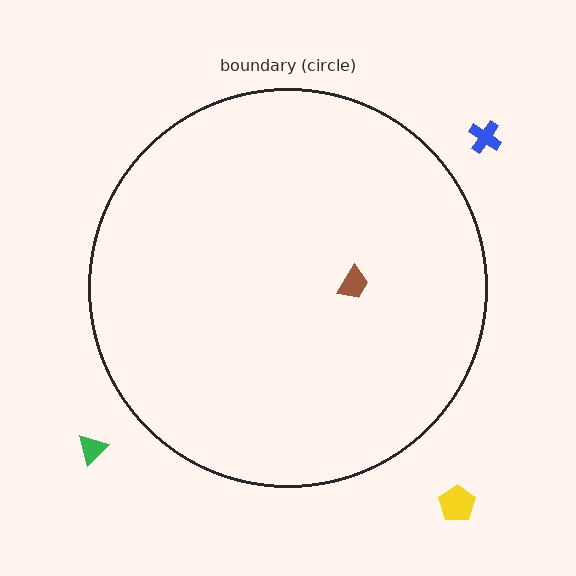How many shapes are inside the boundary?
1 inside, 3 outside.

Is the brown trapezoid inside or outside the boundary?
Inside.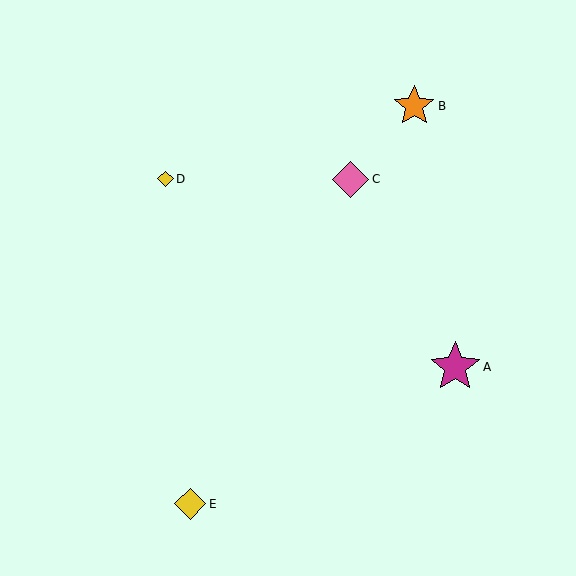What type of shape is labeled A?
Shape A is a magenta star.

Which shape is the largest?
The magenta star (labeled A) is the largest.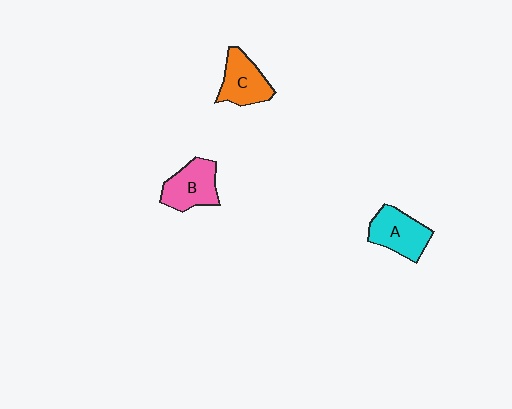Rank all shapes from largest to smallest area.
From largest to smallest: A (cyan), B (pink), C (orange).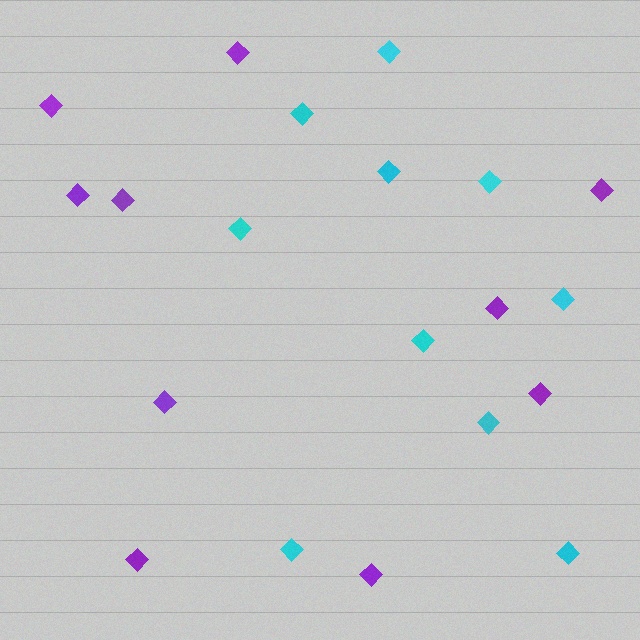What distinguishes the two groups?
There are 2 groups: one group of purple diamonds (10) and one group of cyan diamonds (10).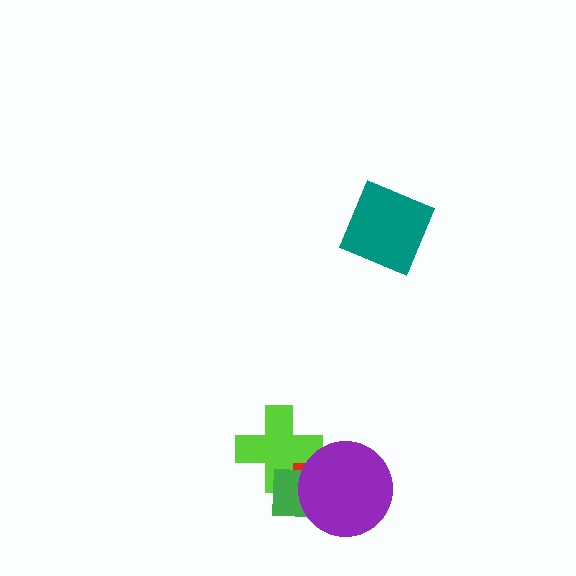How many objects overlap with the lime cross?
3 objects overlap with the lime cross.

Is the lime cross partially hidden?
Yes, it is partially covered by another shape.